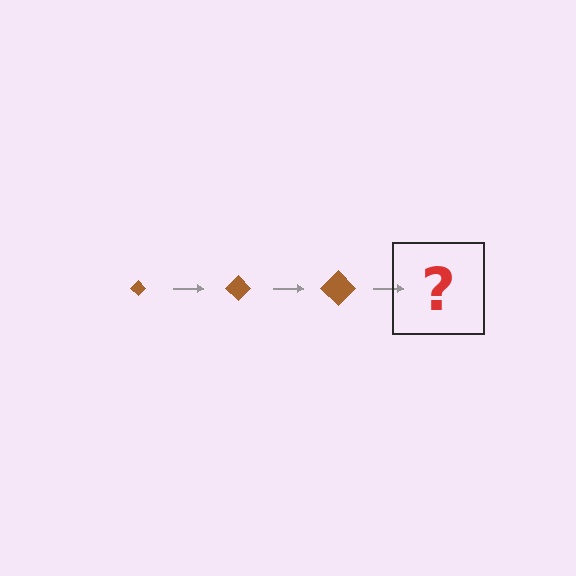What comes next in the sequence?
The next element should be a brown diamond, larger than the previous one.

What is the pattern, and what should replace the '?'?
The pattern is that the diamond gets progressively larger each step. The '?' should be a brown diamond, larger than the previous one.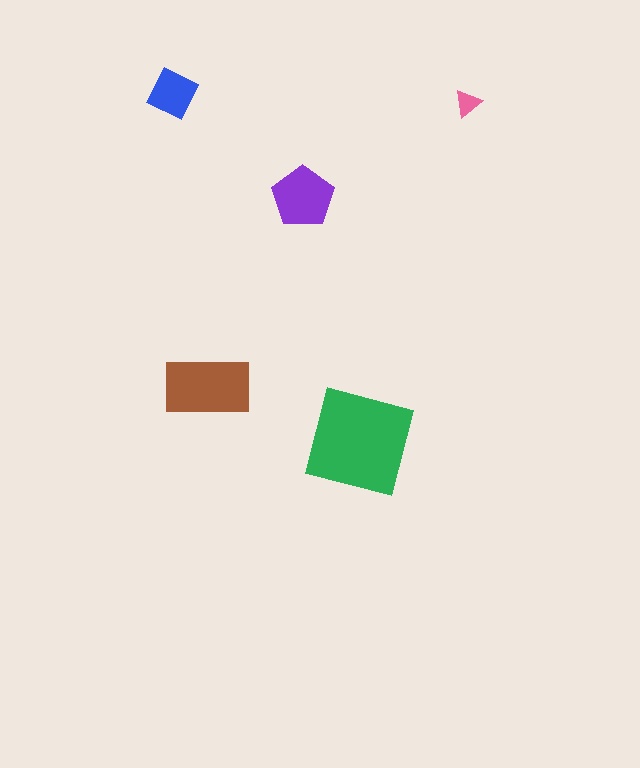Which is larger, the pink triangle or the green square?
The green square.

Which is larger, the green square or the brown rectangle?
The green square.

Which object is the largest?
The green square.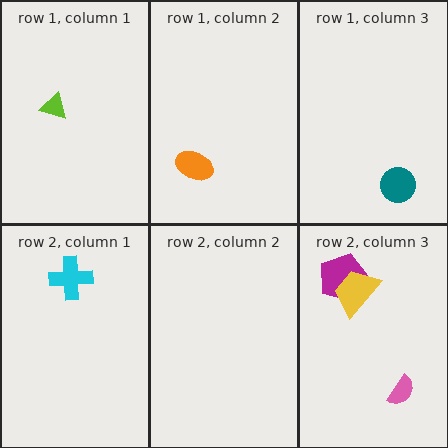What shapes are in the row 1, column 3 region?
The teal circle.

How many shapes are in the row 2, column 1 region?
1.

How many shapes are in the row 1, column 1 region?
1.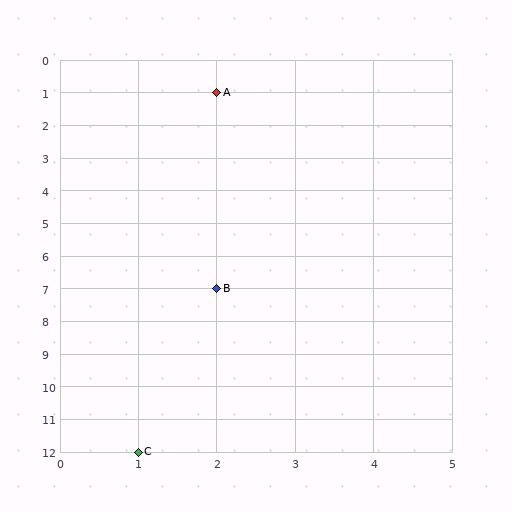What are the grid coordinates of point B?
Point B is at grid coordinates (2, 7).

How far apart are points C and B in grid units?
Points C and B are 1 column and 5 rows apart (about 5.1 grid units diagonally).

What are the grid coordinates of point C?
Point C is at grid coordinates (1, 12).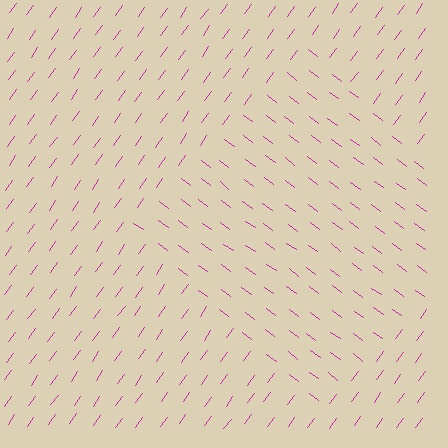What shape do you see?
I see a diamond.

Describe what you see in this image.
The image is filled with small magenta line segments. A diamond region in the image has lines oriented differently from the surrounding lines, creating a visible texture boundary.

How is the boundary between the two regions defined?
The boundary is defined purely by a change in line orientation (approximately 89 degrees difference). All lines are the same color and thickness.